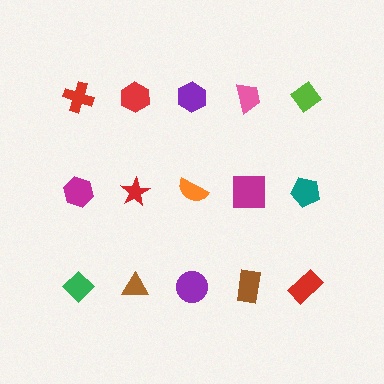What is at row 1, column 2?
A red hexagon.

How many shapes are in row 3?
5 shapes.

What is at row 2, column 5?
A teal pentagon.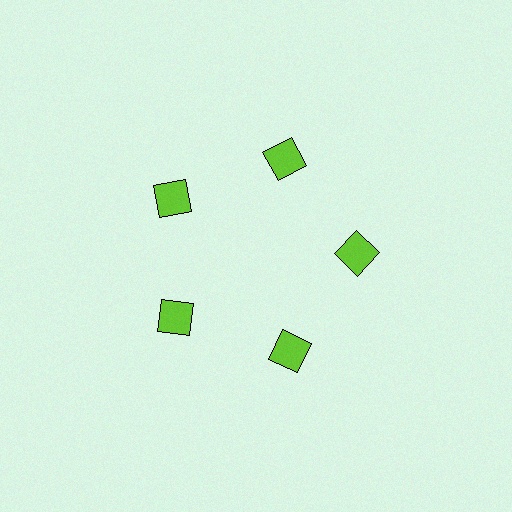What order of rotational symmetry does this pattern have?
This pattern has 5-fold rotational symmetry.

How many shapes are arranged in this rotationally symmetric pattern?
There are 5 shapes, arranged in 5 groups of 1.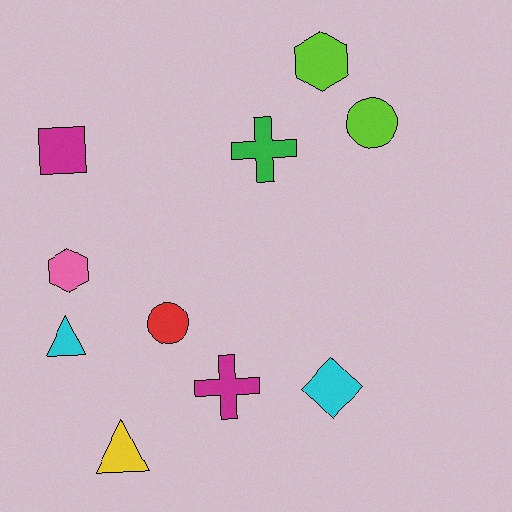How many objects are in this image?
There are 10 objects.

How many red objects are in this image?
There is 1 red object.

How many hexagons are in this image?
There are 2 hexagons.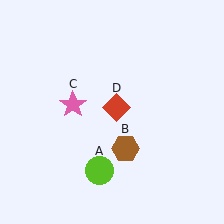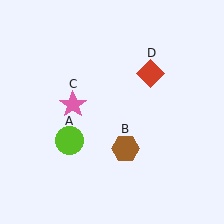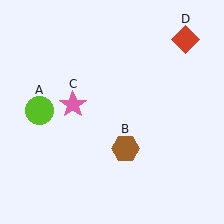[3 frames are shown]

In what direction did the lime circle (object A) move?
The lime circle (object A) moved up and to the left.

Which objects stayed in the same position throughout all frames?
Brown hexagon (object B) and pink star (object C) remained stationary.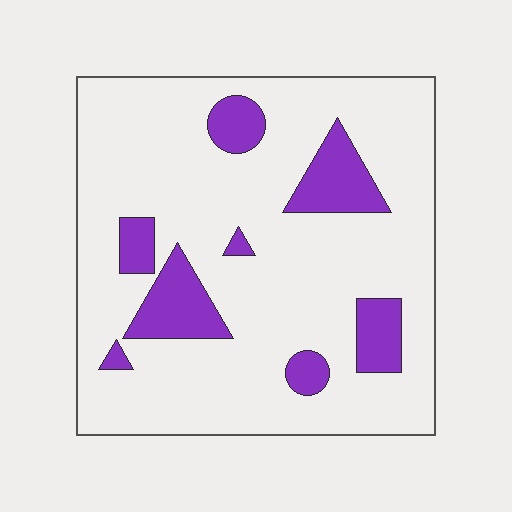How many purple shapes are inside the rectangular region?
8.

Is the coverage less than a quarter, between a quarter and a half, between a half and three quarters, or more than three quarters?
Less than a quarter.